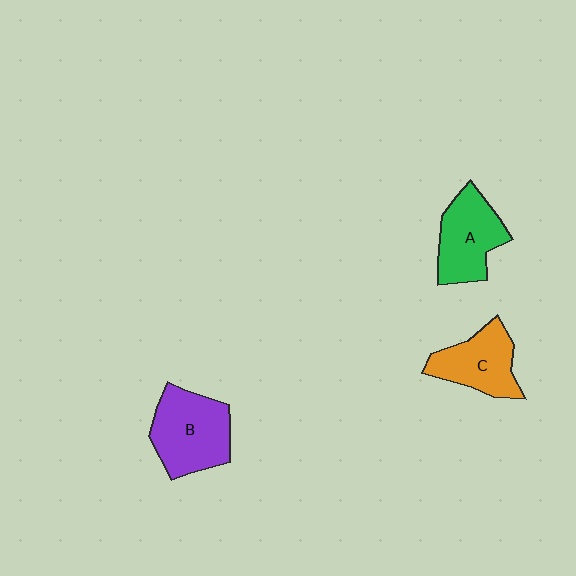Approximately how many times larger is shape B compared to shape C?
Approximately 1.3 times.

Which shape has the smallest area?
Shape C (orange).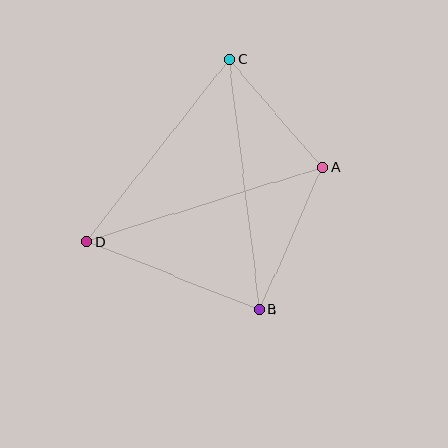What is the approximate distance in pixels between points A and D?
The distance between A and D is approximately 247 pixels.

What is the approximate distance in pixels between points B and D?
The distance between B and D is approximately 186 pixels.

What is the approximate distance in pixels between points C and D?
The distance between C and D is approximately 231 pixels.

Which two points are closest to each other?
Points A and C are closest to each other.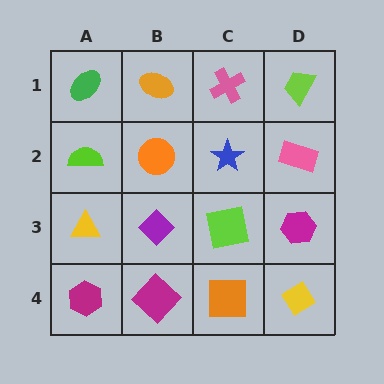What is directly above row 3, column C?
A blue star.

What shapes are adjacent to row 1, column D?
A pink rectangle (row 2, column D), a pink cross (row 1, column C).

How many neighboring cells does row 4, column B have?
3.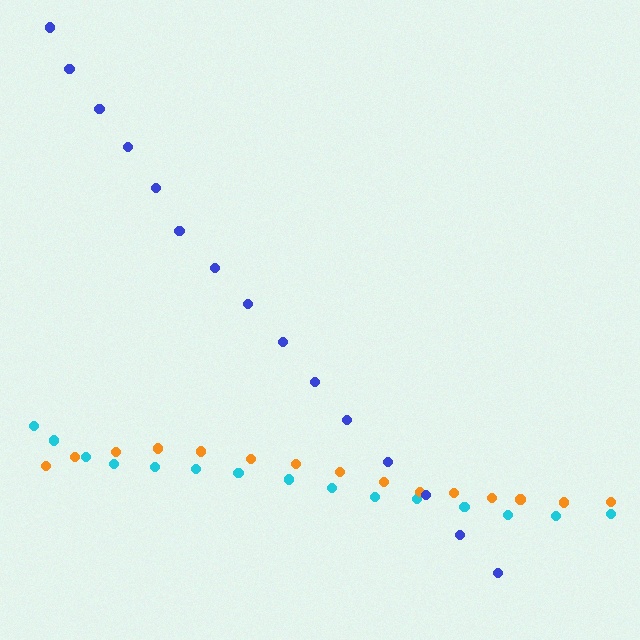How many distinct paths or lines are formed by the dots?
There are 3 distinct paths.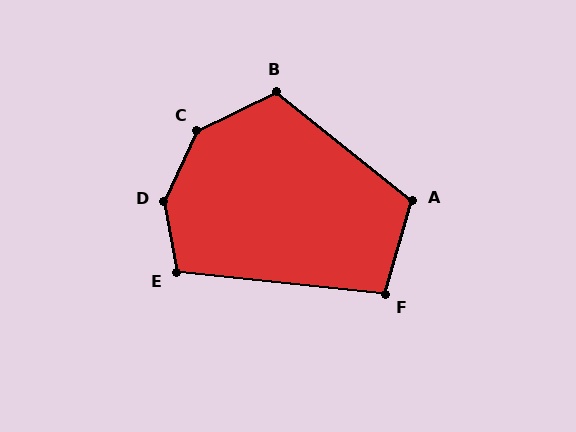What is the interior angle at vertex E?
Approximately 106 degrees (obtuse).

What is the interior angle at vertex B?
Approximately 115 degrees (obtuse).